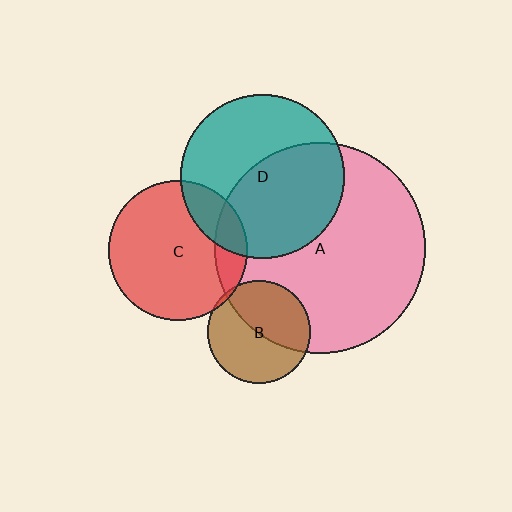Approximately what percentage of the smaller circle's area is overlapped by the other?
Approximately 50%.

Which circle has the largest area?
Circle A (pink).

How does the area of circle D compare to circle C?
Approximately 1.4 times.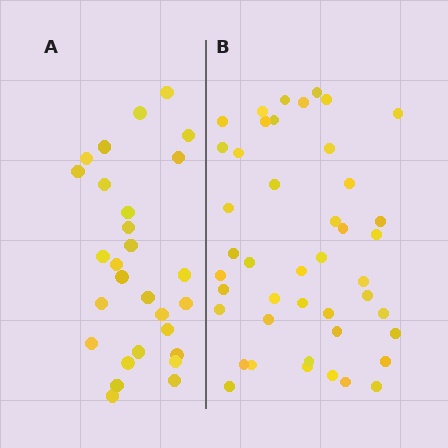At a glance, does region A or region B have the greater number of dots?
Region B (the right region) has more dots.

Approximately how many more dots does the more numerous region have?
Region B has approximately 15 more dots than region A.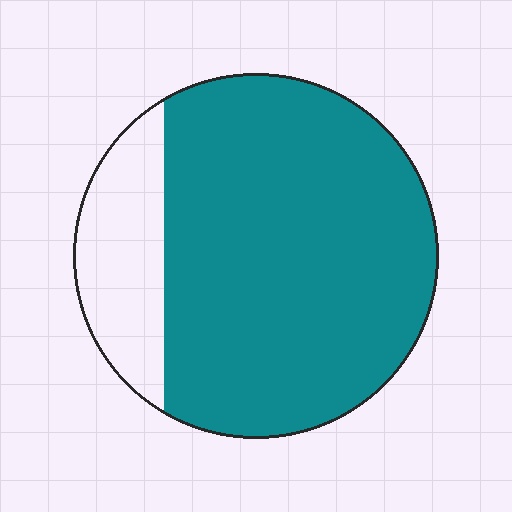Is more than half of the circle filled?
Yes.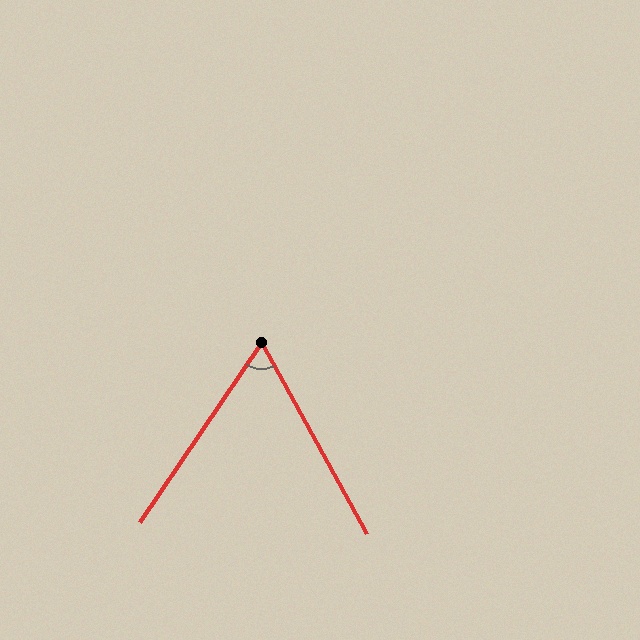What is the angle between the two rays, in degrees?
Approximately 63 degrees.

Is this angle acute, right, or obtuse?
It is acute.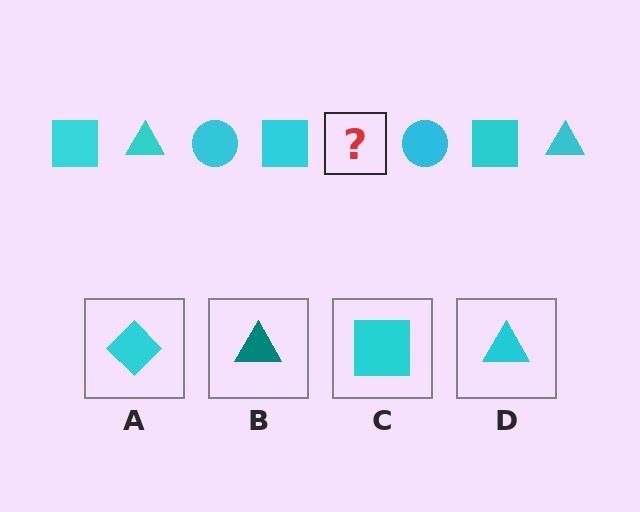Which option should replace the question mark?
Option D.